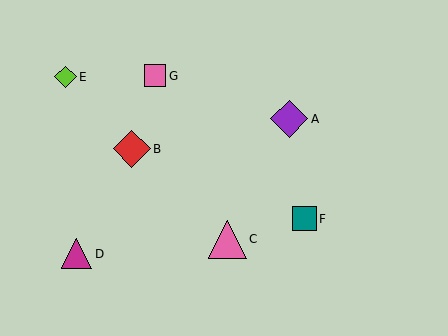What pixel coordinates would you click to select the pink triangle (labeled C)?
Click at (227, 239) to select the pink triangle C.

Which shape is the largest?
The pink triangle (labeled C) is the largest.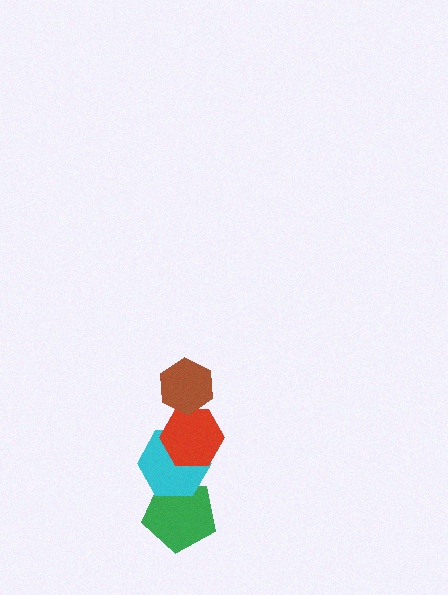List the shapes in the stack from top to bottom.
From top to bottom: the brown hexagon, the red hexagon, the cyan hexagon, the green pentagon.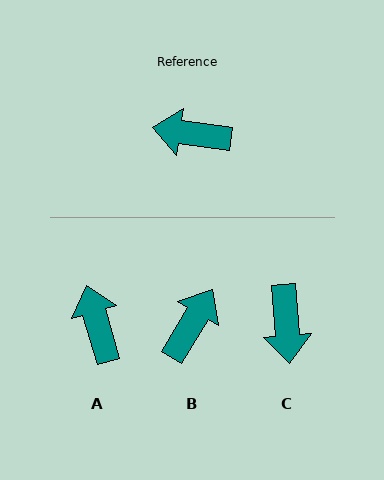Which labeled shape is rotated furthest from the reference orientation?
B, about 113 degrees away.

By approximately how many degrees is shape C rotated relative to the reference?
Approximately 103 degrees counter-clockwise.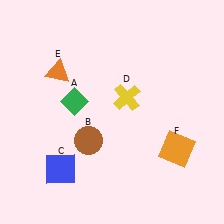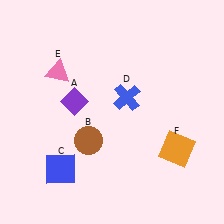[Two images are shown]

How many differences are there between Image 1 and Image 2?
There are 3 differences between the two images.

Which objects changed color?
A changed from green to purple. D changed from yellow to blue. E changed from orange to pink.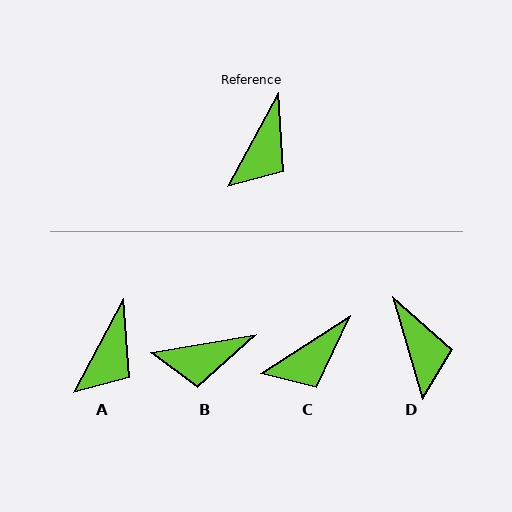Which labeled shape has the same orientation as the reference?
A.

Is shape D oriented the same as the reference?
No, it is off by about 45 degrees.